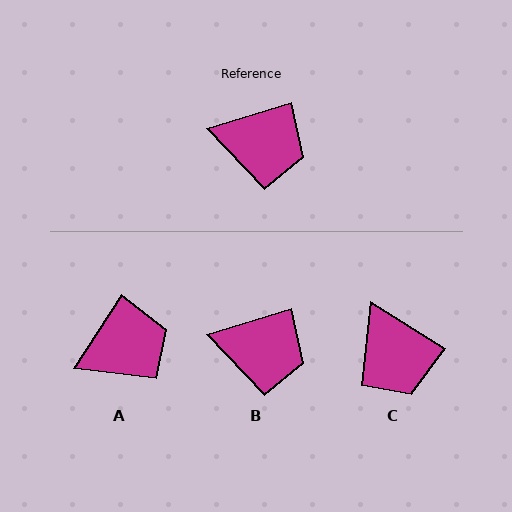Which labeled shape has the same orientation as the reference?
B.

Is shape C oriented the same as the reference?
No, it is off by about 50 degrees.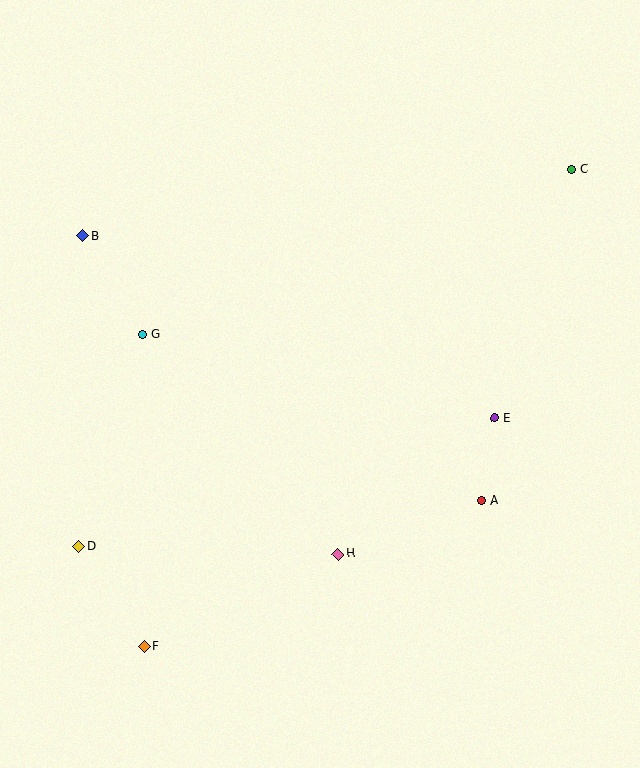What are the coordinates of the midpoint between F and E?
The midpoint between F and E is at (319, 532).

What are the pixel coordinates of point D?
Point D is at (79, 546).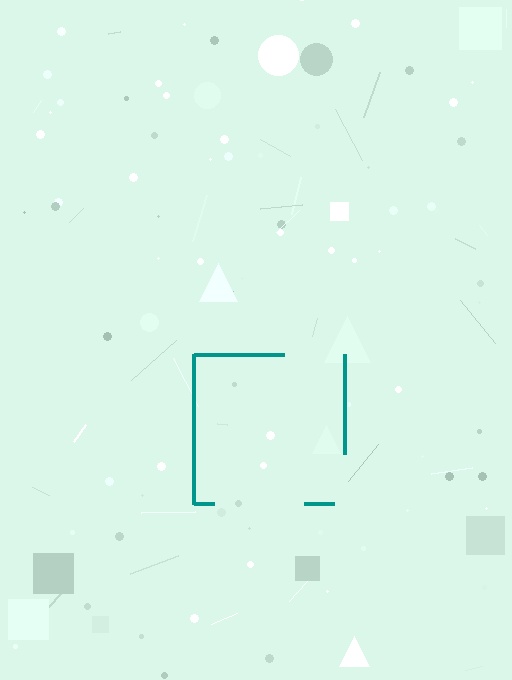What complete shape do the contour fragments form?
The contour fragments form a square.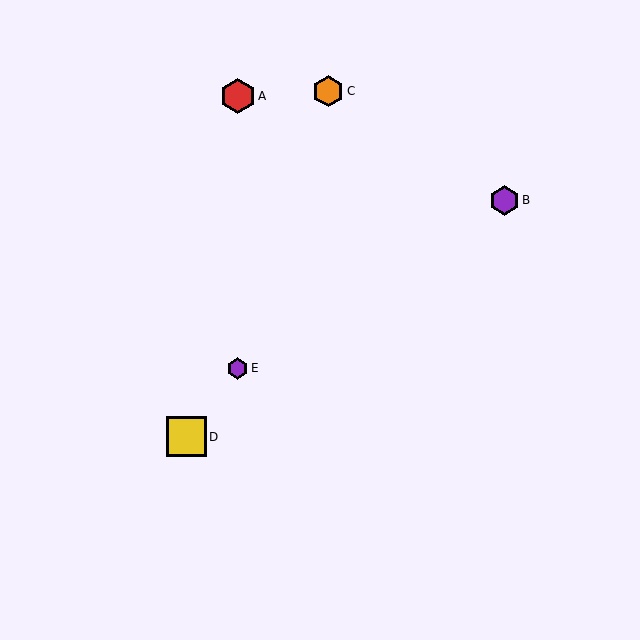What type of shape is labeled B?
Shape B is a purple hexagon.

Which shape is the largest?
The yellow square (labeled D) is the largest.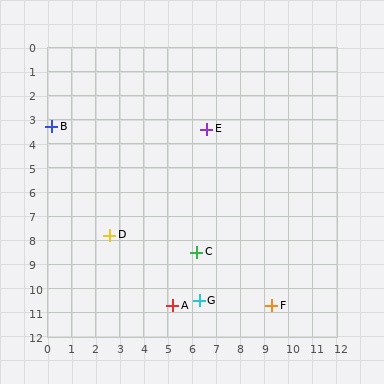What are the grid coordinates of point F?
Point F is at approximately (9.3, 10.7).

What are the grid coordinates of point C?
Point C is at approximately (6.2, 8.5).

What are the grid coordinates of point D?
Point D is at approximately (2.6, 7.8).